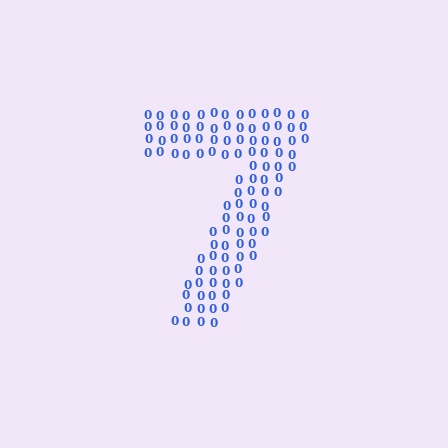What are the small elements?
The small elements are digit 0's.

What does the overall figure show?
The overall figure shows the digit 7.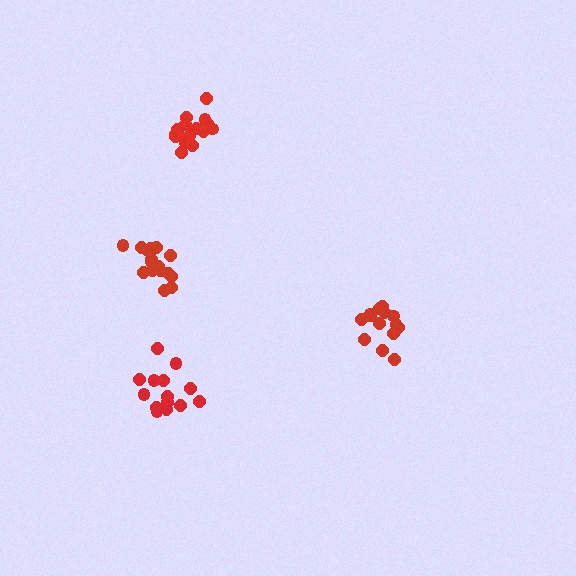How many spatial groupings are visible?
There are 4 spatial groupings.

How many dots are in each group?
Group 1: 17 dots, Group 2: 17 dots, Group 3: 14 dots, Group 4: 14 dots (62 total).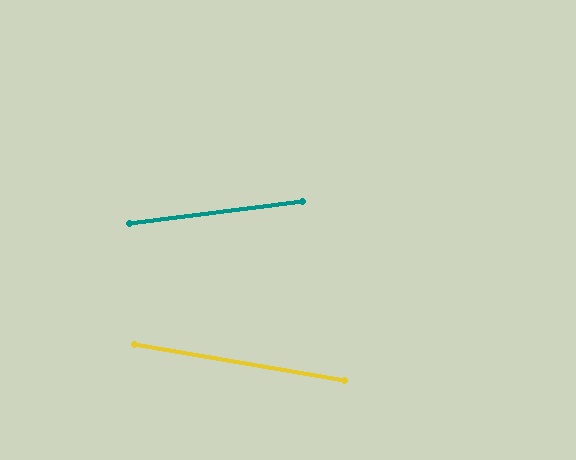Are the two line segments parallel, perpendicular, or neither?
Neither parallel nor perpendicular — they differ by about 17°.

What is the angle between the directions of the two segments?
Approximately 17 degrees.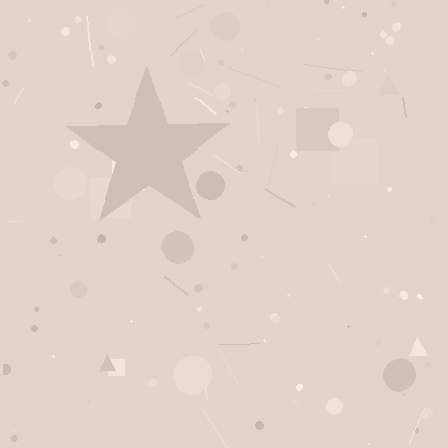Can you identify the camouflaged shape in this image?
The camouflaged shape is a star.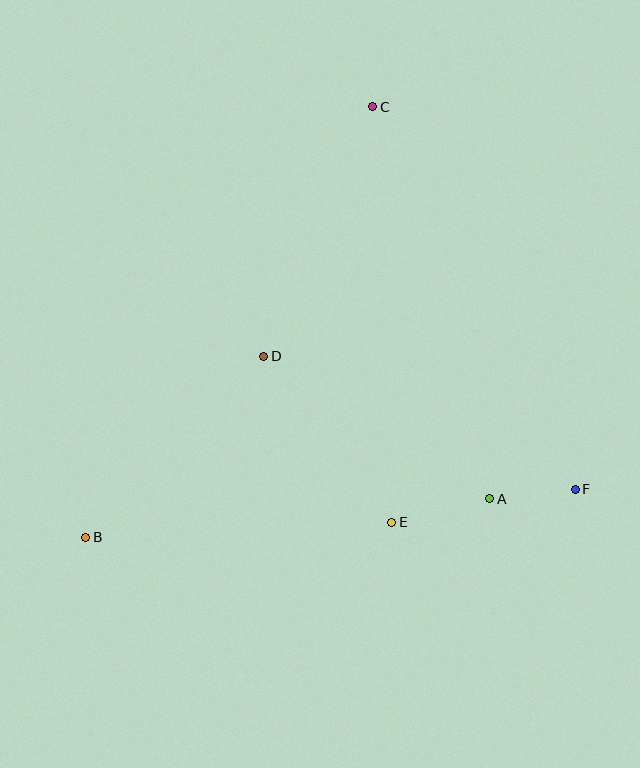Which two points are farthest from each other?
Points B and C are farthest from each other.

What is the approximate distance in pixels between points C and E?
The distance between C and E is approximately 416 pixels.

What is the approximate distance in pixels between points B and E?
The distance between B and E is approximately 306 pixels.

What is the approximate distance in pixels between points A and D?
The distance between A and D is approximately 267 pixels.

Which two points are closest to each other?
Points A and F are closest to each other.